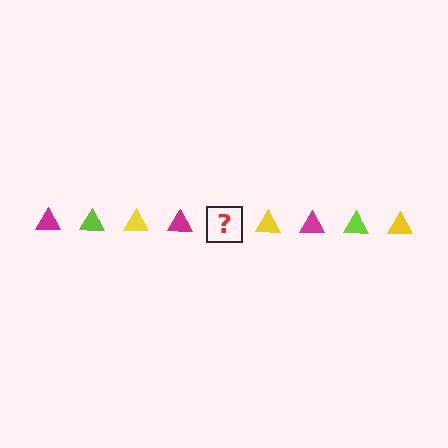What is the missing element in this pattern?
The missing element is a lime triangle.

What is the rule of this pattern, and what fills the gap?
The rule is that the pattern cycles through magenta, lime, yellow triangles. The gap should be filled with a lime triangle.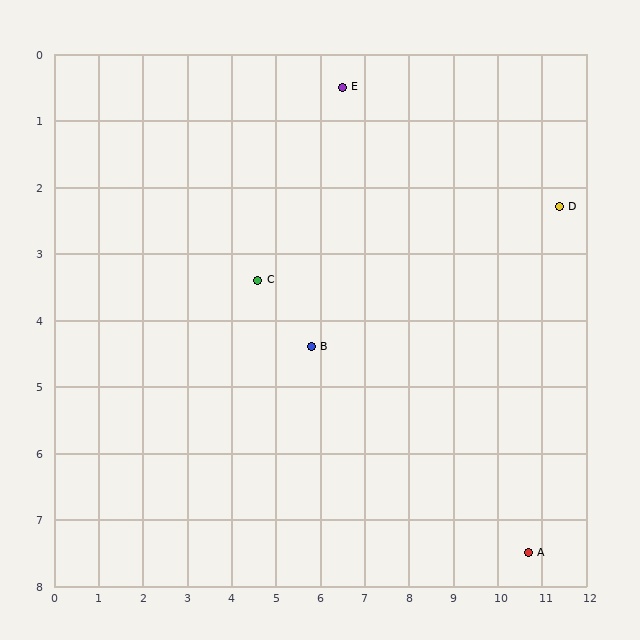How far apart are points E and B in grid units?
Points E and B are about 4.0 grid units apart.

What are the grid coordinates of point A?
Point A is at approximately (10.7, 7.5).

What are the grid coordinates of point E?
Point E is at approximately (6.5, 0.5).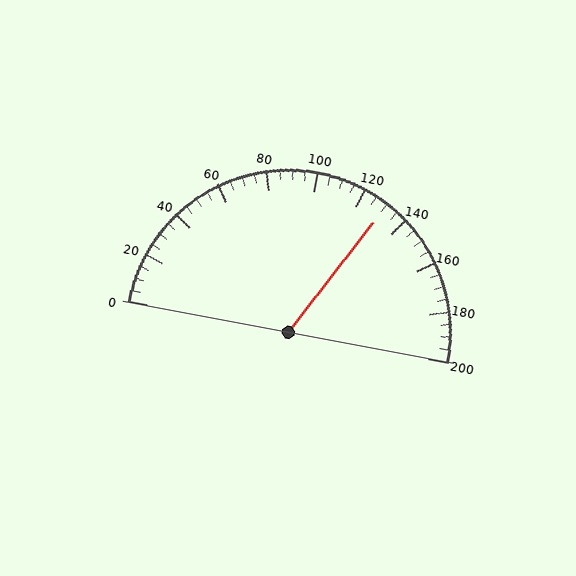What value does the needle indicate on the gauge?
The needle indicates approximately 130.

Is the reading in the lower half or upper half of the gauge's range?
The reading is in the upper half of the range (0 to 200).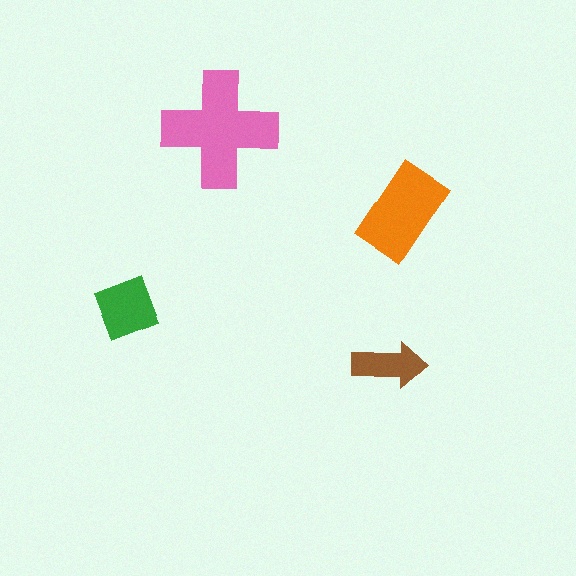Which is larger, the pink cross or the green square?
The pink cross.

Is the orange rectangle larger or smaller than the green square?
Larger.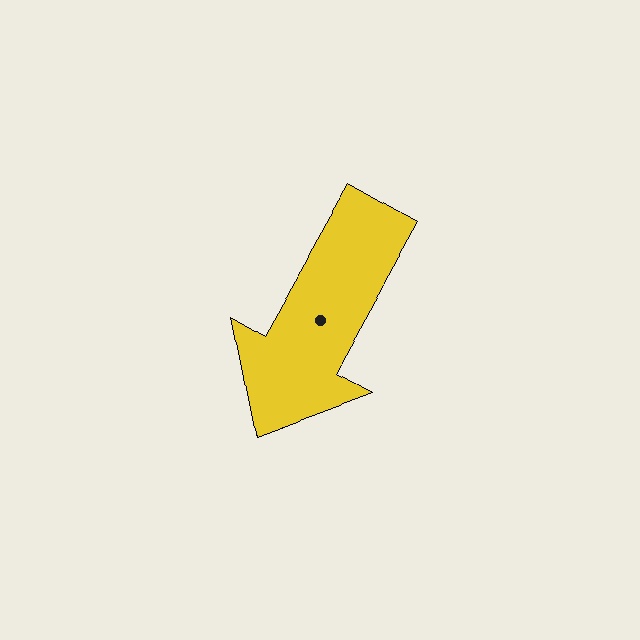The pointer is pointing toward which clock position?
Roughly 7 o'clock.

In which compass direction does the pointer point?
Southwest.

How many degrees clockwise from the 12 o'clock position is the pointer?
Approximately 209 degrees.